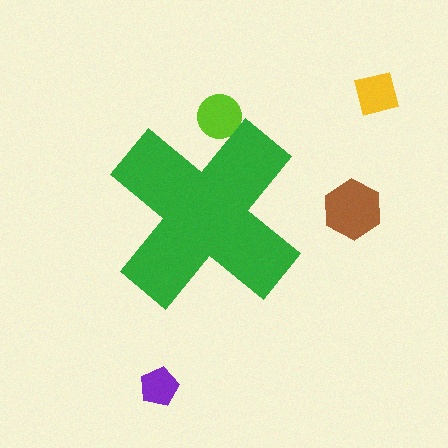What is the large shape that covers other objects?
A green cross.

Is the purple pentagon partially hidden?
No, the purple pentagon is fully visible.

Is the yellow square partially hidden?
No, the yellow square is fully visible.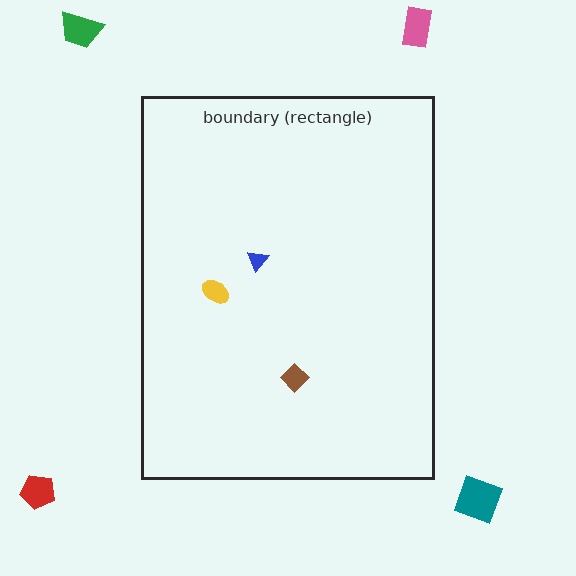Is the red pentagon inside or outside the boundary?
Outside.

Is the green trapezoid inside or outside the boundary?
Outside.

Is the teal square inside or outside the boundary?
Outside.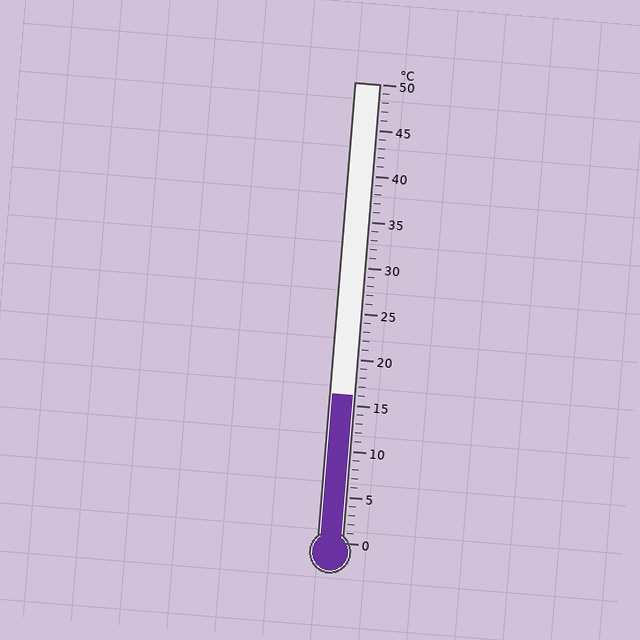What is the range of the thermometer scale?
The thermometer scale ranges from 0°C to 50°C.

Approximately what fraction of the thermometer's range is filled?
The thermometer is filled to approximately 30% of its range.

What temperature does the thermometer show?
The thermometer shows approximately 16°C.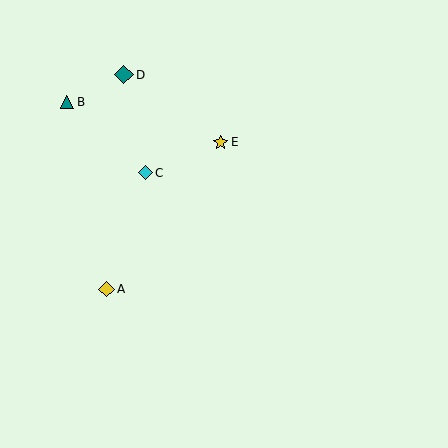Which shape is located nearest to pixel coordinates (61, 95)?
The teal triangle (labeled B) at (67, 102) is nearest to that location.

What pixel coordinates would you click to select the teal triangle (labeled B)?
Click at (67, 102) to select the teal triangle B.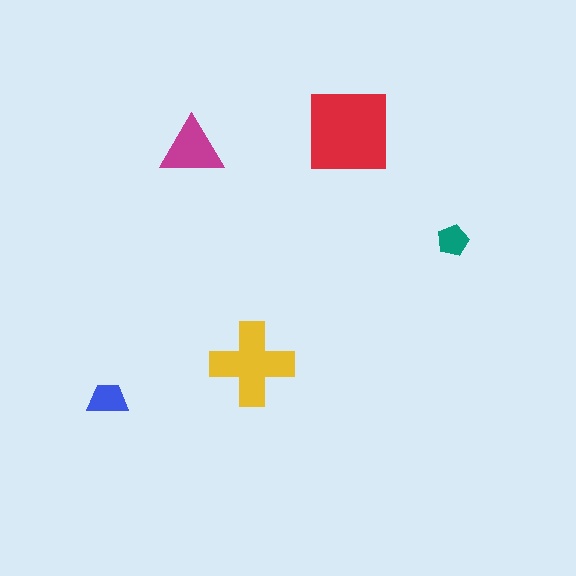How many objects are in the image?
There are 5 objects in the image.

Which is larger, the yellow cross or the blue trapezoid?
The yellow cross.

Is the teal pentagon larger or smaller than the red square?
Smaller.